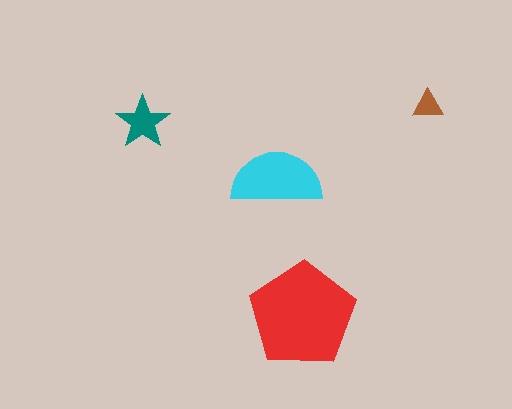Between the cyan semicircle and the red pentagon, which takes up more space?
The red pentagon.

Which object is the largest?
The red pentagon.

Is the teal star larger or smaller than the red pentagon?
Smaller.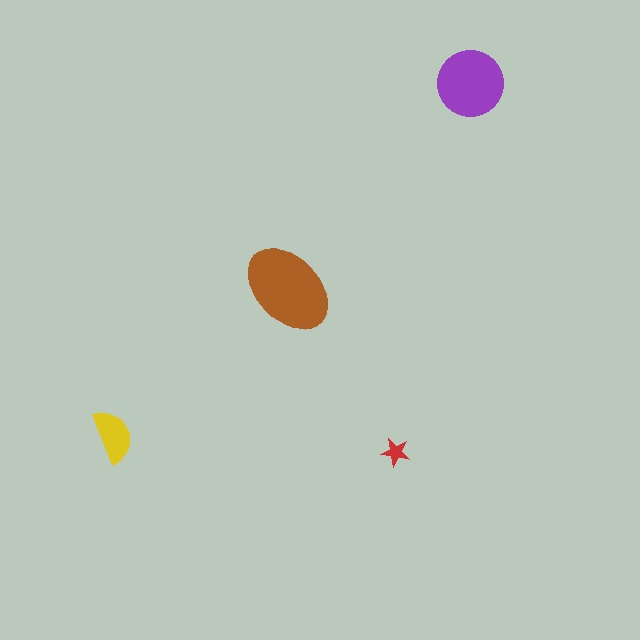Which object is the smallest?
The red star.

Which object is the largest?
The brown ellipse.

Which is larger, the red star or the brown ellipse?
The brown ellipse.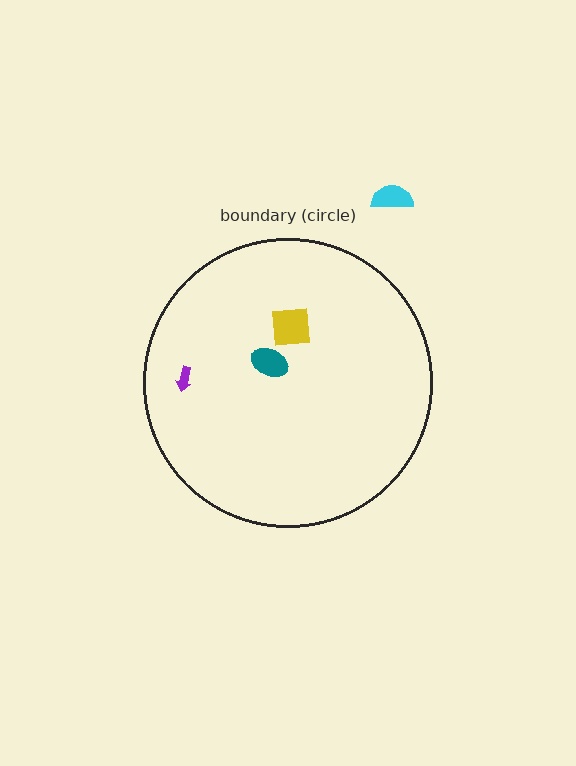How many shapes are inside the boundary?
3 inside, 1 outside.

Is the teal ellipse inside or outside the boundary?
Inside.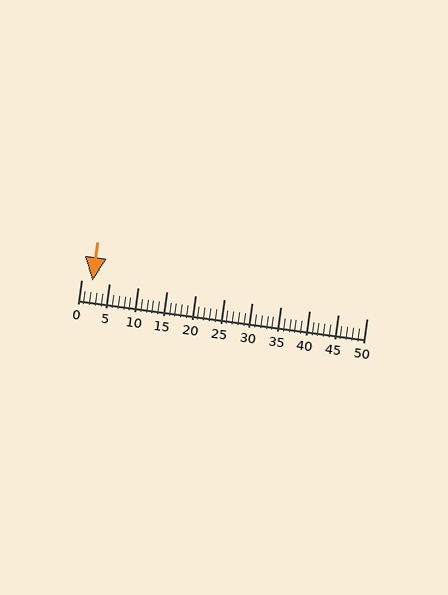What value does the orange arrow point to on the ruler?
The orange arrow points to approximately 2.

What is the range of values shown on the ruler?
The ruler shows values from 0 to 50.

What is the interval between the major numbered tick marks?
The major tick marks are spaced 5 units apart.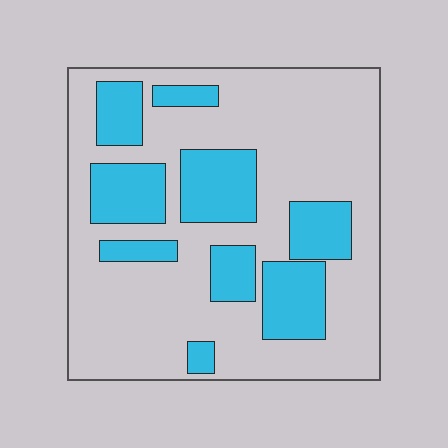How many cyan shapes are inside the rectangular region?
9.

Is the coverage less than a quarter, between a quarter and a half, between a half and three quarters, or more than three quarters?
Between a quarter and a half.